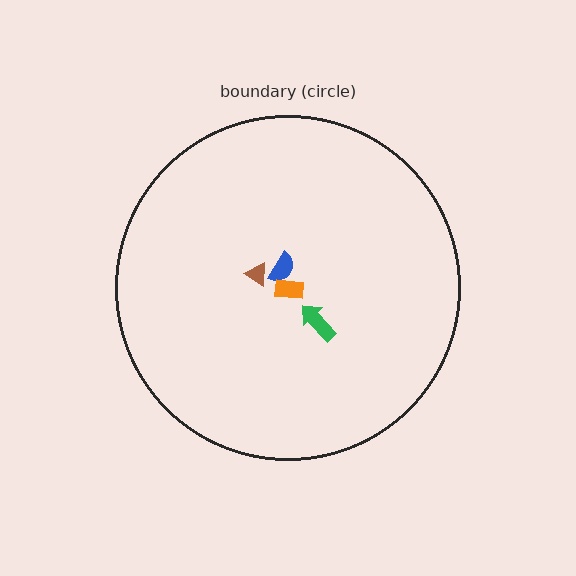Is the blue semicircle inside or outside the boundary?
Inside.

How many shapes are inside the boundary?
4 inside, 0 outside.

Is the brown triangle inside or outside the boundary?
Inside.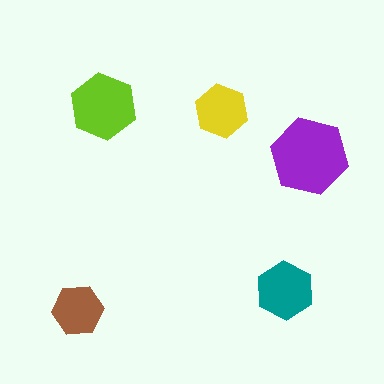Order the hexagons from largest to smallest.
the purple one, the lime one, the teal one, the yellow one, the brown one.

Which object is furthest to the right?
The purple hexagon is rightmost.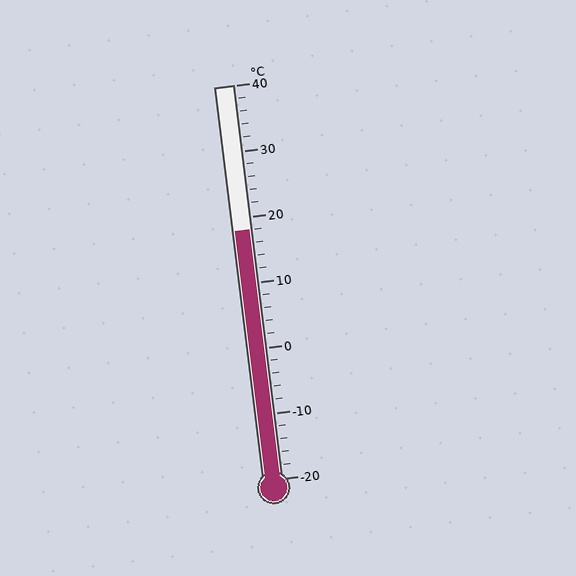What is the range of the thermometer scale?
The thermometer scale ranges from -20°C to 40°C.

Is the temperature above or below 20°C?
The temperature is below 20°C.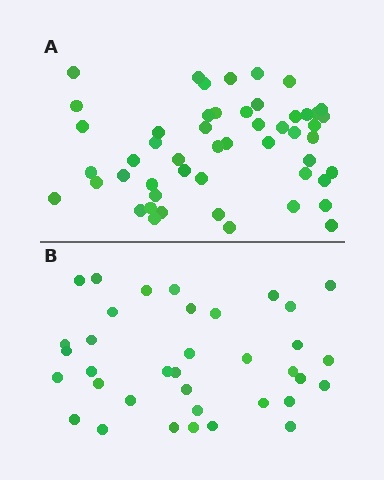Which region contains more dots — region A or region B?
Region A (the top region) has more dots.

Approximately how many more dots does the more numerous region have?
Region A has approximately 15 more dots than region B.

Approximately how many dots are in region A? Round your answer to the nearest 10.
About 50 dots. (The exact count is 51, which rounds to 50.)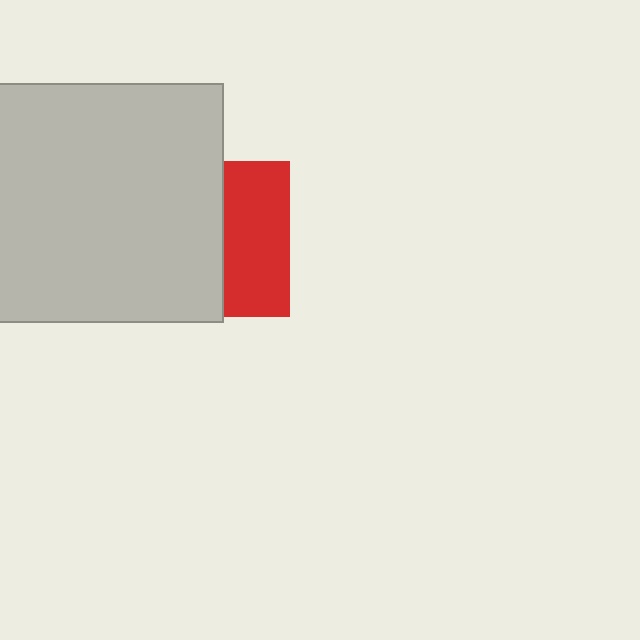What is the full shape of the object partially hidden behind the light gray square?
The partially hidden object is a red square.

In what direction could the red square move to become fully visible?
The red square could move right. That would shift it out from behind the light gray square entirely.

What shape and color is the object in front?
The object in front is a light gray square.